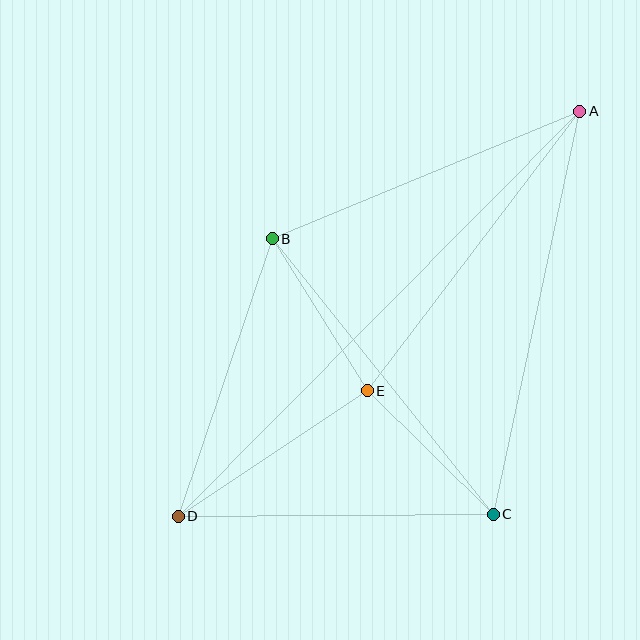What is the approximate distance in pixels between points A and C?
The distance between A and C is approximately 412 pixels.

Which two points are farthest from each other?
Points A and D are farthest from each other.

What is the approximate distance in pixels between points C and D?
The distance between C and D is approximately 315 pixels.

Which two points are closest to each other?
Points C and E are closest to each other.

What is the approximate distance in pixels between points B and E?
The distance between B and E is approximately 179 pixels.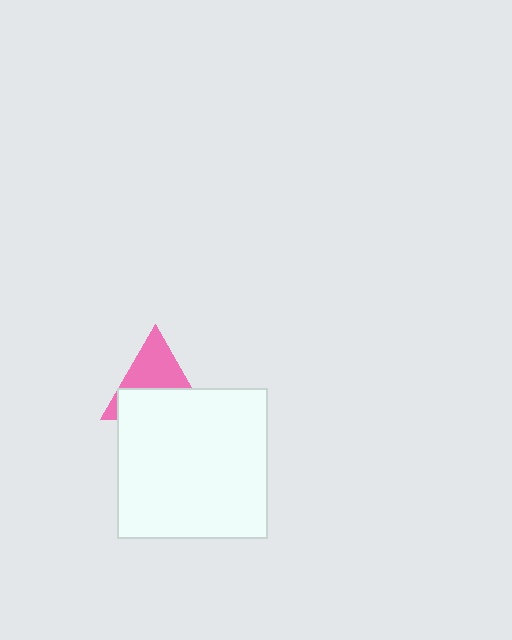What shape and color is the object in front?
The object in front is a white square.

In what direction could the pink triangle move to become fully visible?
The pink triangle could move up. That would shift it out from behind the white square entirely.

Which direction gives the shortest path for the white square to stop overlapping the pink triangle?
Moving down gives the shortest separation.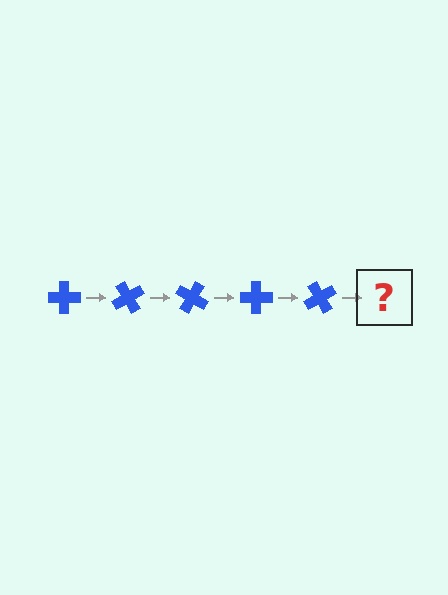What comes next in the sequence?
The next element should be a blue cross rotated 300 degrees.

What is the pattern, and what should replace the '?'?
The pattern is that the cross rotates 60 degrees each step. The '?' should be a blue cross rotated 300 degrees.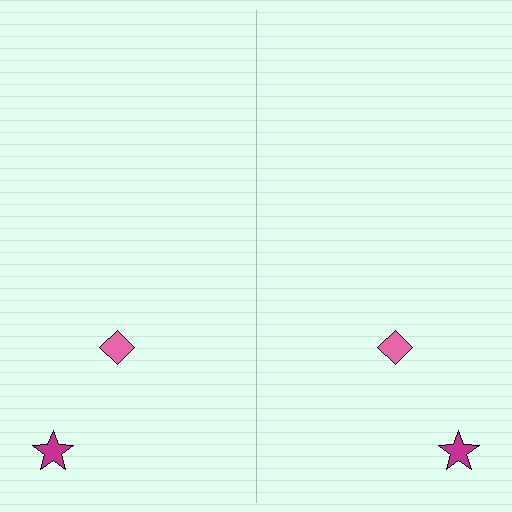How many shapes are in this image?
There are 4 shapes in this image.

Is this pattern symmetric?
Yes, this pattern has bilateral (reflection) symmetry.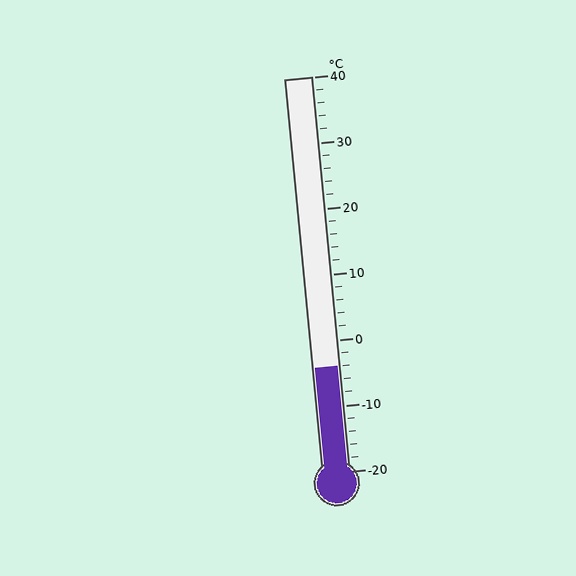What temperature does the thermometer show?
The thermometer shows approximately -4°C.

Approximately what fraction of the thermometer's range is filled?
The thermometer is filled to approximately 25% of its range.